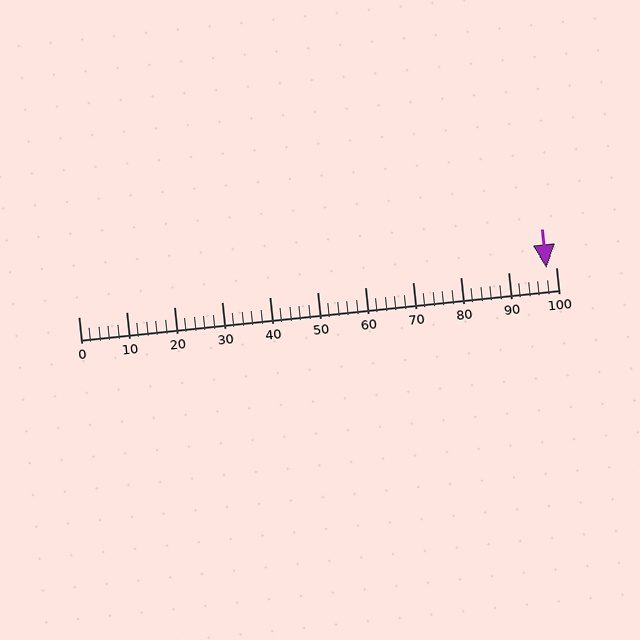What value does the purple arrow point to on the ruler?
The purple arrow points to approximately 98.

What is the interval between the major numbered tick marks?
The major tick marks are spaced 10 units apart.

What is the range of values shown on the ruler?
The ruler shows values from 0 to 100.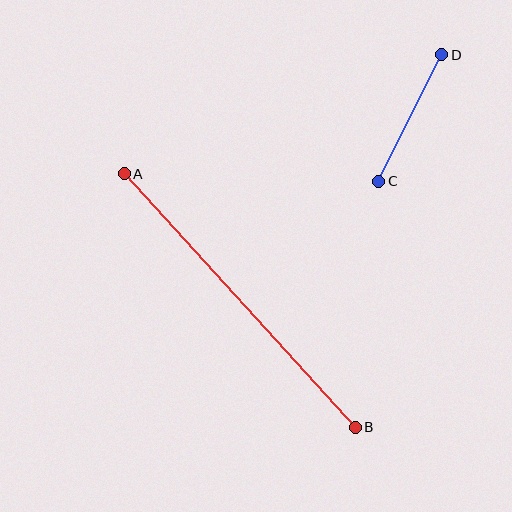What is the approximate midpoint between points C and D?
The midpoint is at approximately (410, 118) pixels.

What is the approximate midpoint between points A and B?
The midpoint is at approximately (240, 300) pixels.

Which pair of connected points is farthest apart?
Points A and B are farthest apart.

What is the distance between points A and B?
The distance is approximately 343 pixels.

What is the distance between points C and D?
The distance is approximately 142 pixels.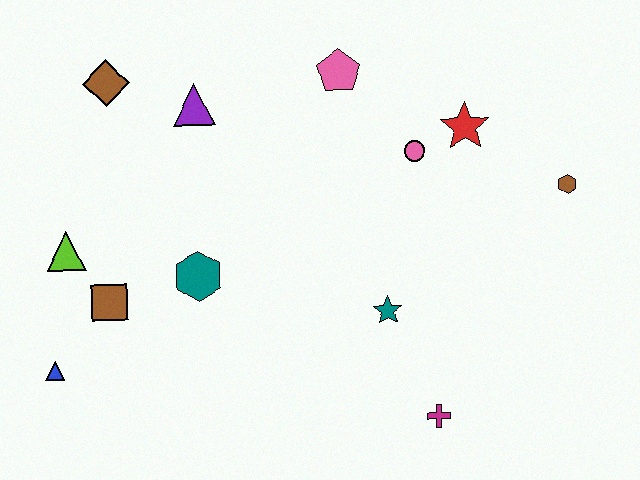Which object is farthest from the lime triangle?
The brown hexagon is farthest from the lime triangle.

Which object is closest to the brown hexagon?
The red star is closest to the brown hexagon.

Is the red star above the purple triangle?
No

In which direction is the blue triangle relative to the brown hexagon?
The blue triangle is to the left of the brown hexagon.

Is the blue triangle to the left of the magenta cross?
Yes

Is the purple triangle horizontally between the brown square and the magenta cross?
Yes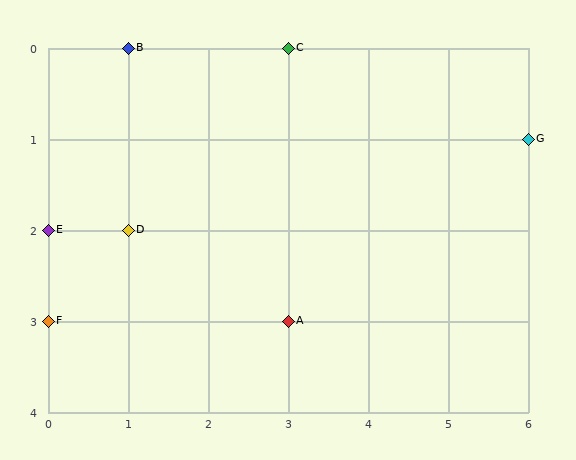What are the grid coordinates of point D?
Point D is at grid coordinates (1, 2).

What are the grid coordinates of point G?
Point G is at grid coordinates (6, 1).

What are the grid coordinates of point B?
Point B is at grid coordinates (1, 0).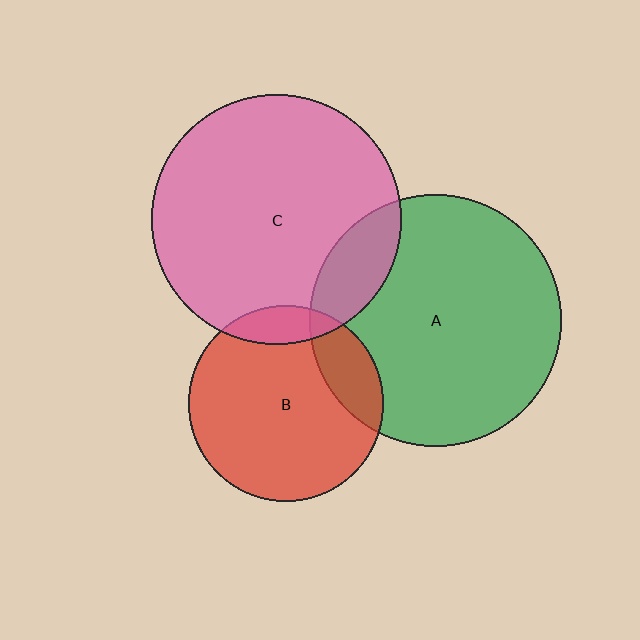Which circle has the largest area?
Circle A (green).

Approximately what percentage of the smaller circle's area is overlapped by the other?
Approximately 15%.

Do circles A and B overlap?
Yes.